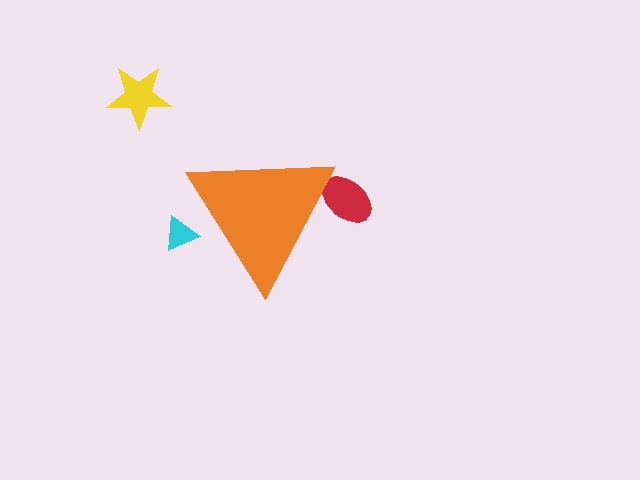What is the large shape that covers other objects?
An orange triangle.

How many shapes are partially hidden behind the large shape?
2 shapes are partially hidden.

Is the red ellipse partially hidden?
Yes, the red ellipse is partially hidden behind the orange triangle.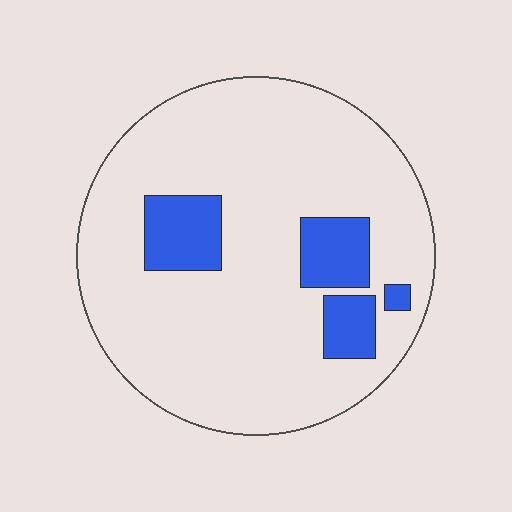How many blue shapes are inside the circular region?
4.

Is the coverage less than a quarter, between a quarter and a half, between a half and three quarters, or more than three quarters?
Less than a quarter.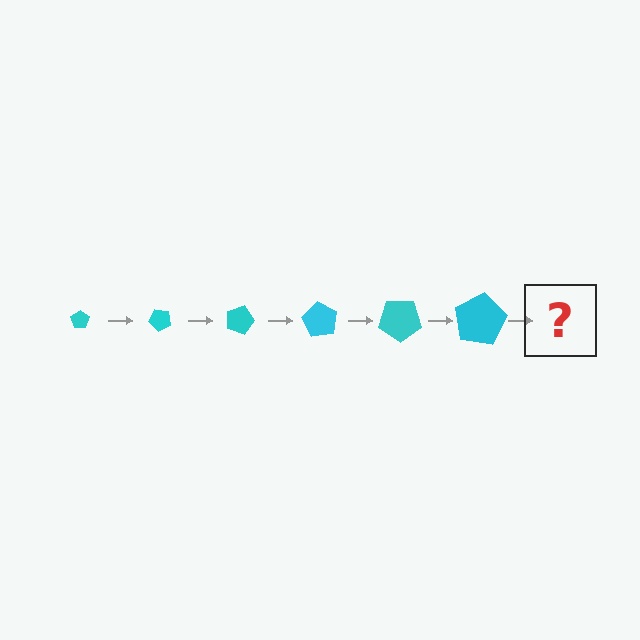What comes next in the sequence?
The next element should be a pentagon, larger than the previous one and rotated 270 degrees from the start.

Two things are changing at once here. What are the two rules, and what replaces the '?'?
The two rules are that the pentagon grows larger each step and it rotates 45 degrees each step. The '?' should be a pentagon, larger than the previous one and rotated 270 degrees from the start.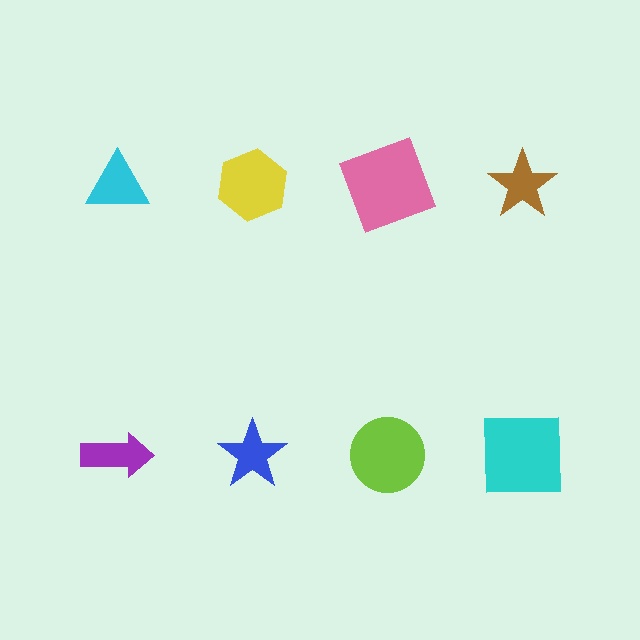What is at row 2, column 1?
A purple arrow.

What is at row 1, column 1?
A cyan triangle.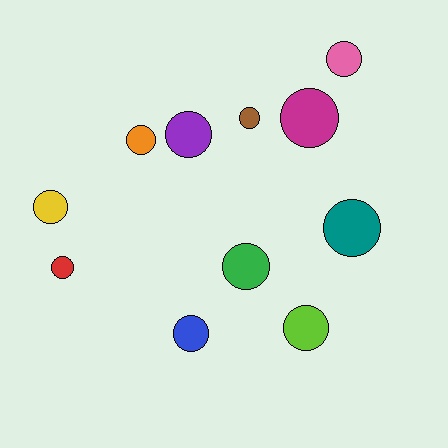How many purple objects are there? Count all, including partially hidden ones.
There is 1 purple object.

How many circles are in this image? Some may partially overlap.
There are 11 circles.